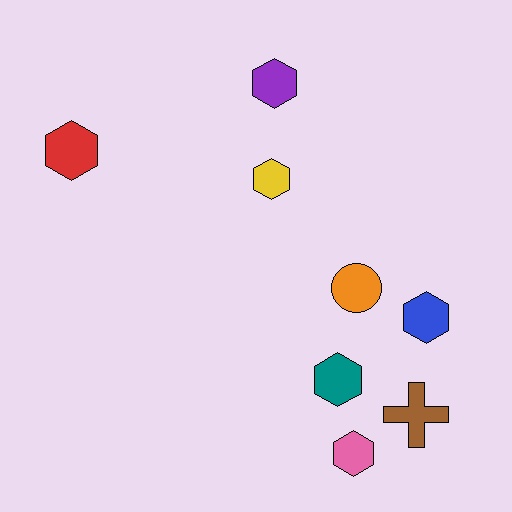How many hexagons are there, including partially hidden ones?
There are 6 hexagons.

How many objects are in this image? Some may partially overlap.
There are 8 objects.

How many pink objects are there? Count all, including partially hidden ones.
There is 1 pink object.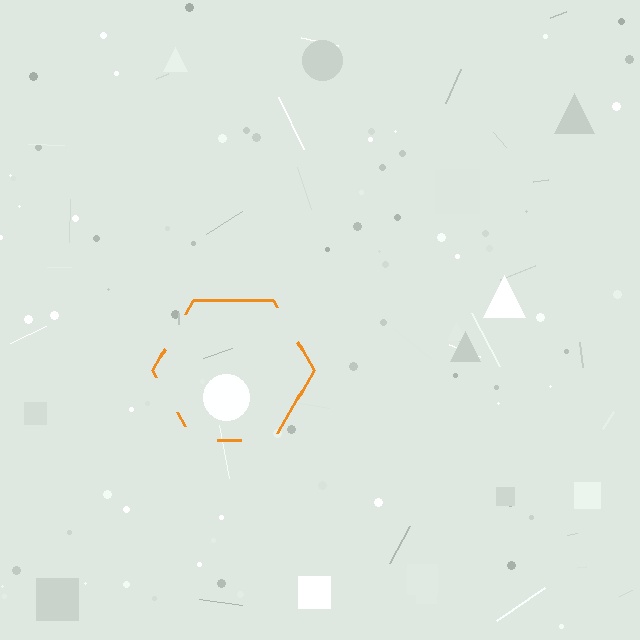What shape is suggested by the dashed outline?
The dashed outline suggests a hexagon.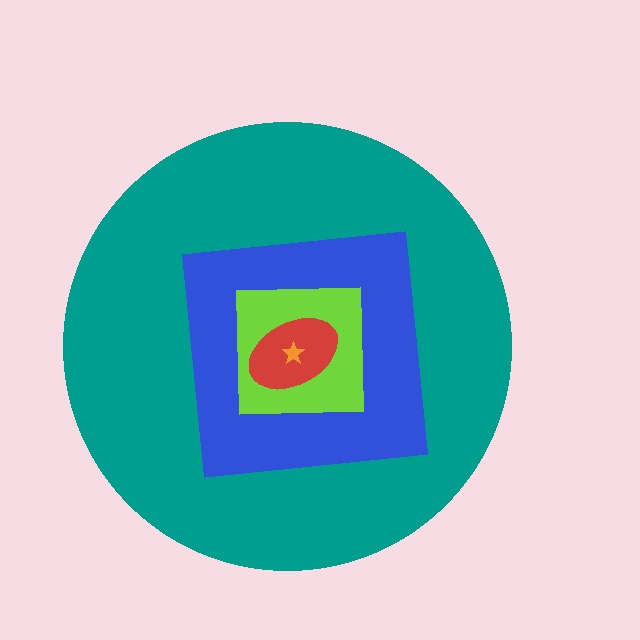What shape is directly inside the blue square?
The lime square.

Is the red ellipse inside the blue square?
Yes.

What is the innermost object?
The orange star.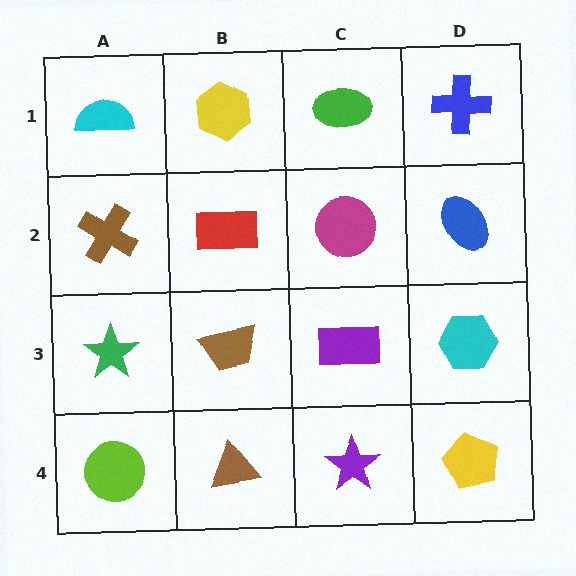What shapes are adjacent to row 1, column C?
A magenta circle (row 2, column C), a yellow hexagon (row 1, column B), a blue cross (row 1, column D).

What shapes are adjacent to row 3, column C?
A magenta circle (row 2, column C), a purple star (row 4, column C), a brown trapezoid (row 3, column B), a cyan hexagon (row 3, column D).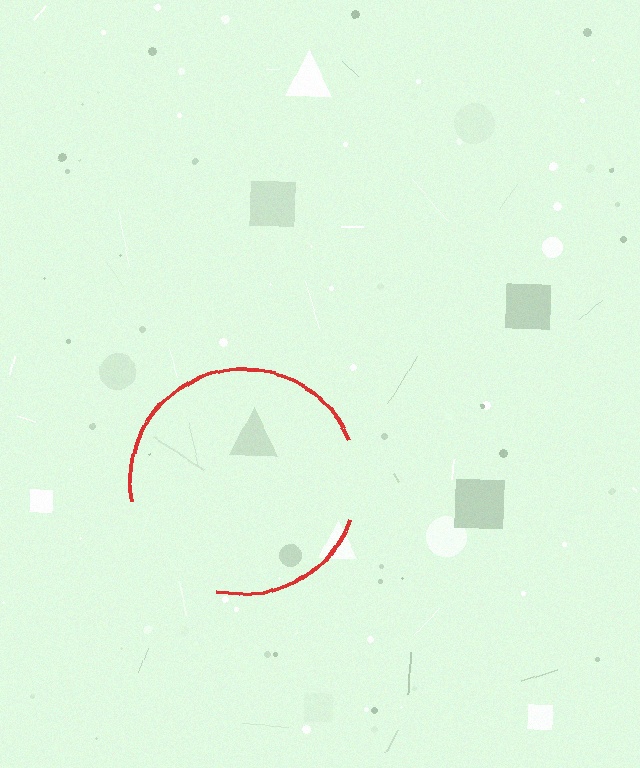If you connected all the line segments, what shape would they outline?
They would outline a circle.